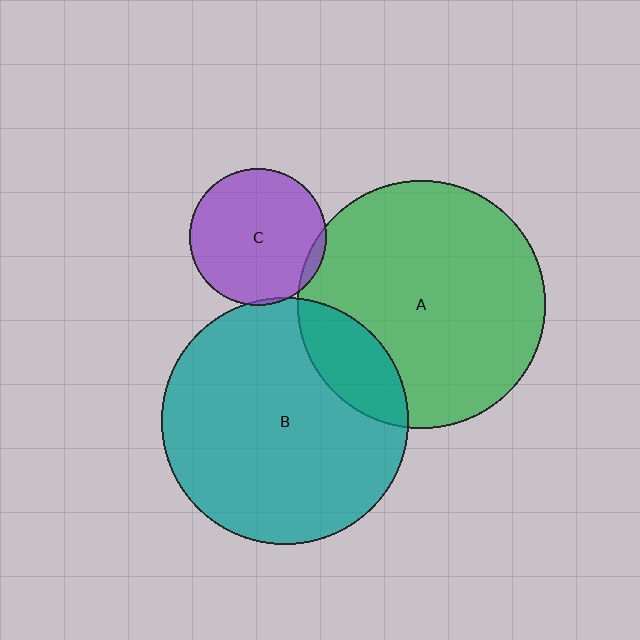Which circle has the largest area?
Circle A (green).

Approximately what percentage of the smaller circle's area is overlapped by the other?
Approximately 15%.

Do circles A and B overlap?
Yes.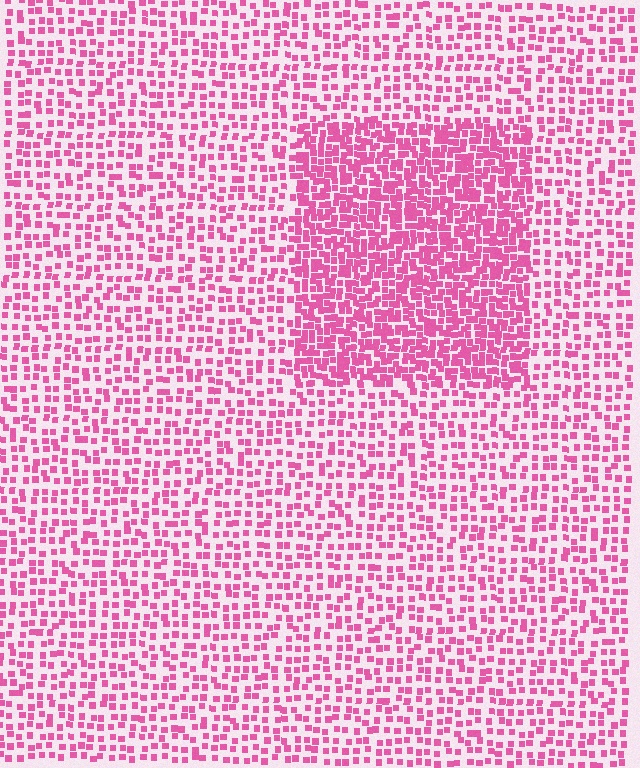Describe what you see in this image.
The image contains small pink elements arranged at two different densities. A rectangle-shaped region is visible where the elements are more densely packed than the surrounding area.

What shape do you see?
I see a rectangle.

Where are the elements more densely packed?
The elements are more densely packed inside the rectangle boundary.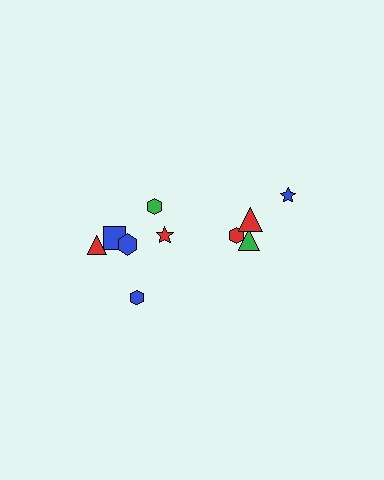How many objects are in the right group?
There are 4 objects.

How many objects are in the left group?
There are 6 objects.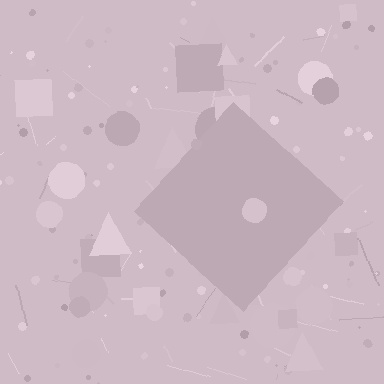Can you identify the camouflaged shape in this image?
The camouflaged shape is a diamond.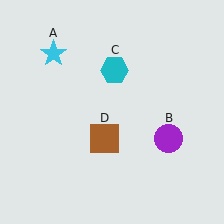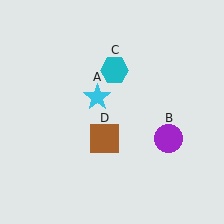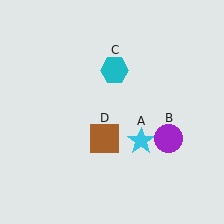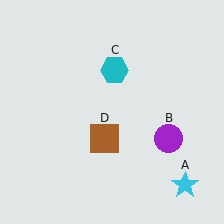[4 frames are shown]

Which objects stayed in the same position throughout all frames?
Purple circle (object B) and cyan hexagon (object C) and brown square (object D) remained stationary.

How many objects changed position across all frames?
1 object changed position: cyan star (object A).